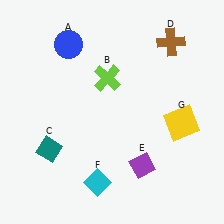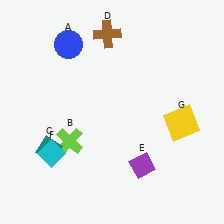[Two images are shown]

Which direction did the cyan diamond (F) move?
The cyan diamond (F) moved left.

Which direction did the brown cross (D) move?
The brown cross (D) moved left.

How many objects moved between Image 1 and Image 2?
3 objects moved between the two images.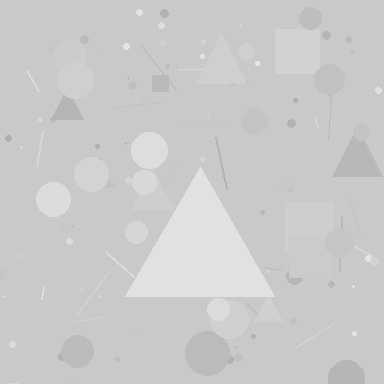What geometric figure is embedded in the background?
A triangle is embedded in the background.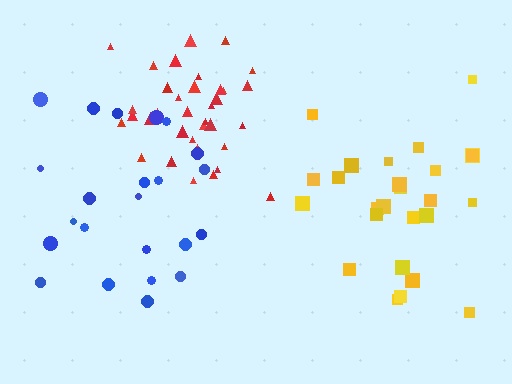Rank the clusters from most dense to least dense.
red, blue, yellow.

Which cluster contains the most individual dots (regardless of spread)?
Red (35).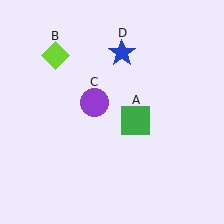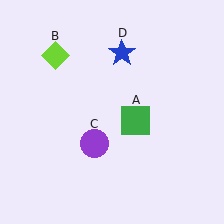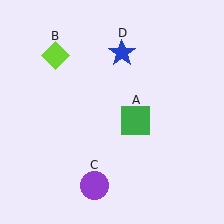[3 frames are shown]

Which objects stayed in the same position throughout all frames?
Green square (object A) and lime diamond (object B) and blue star (object D) remained stationary.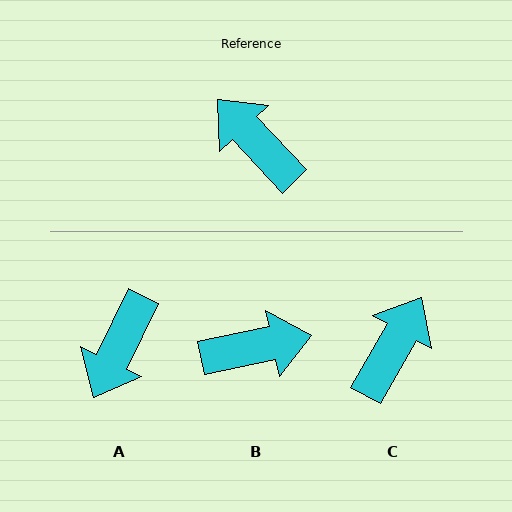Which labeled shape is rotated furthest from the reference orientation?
B, about 122 degrees away.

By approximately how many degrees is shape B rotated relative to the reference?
Approximately 122 degrees clockwise.